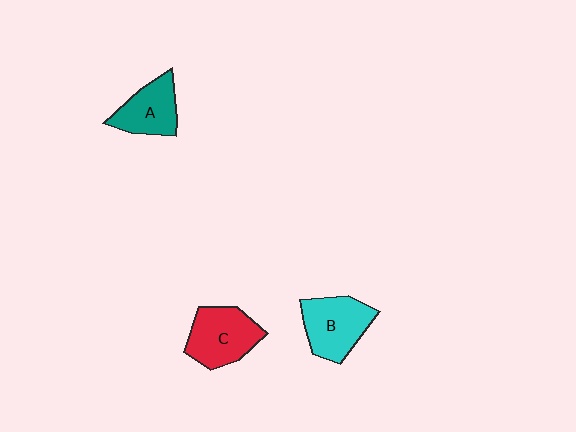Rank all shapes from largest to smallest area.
From largest to smallest: C (red), B (cyan), A (teal).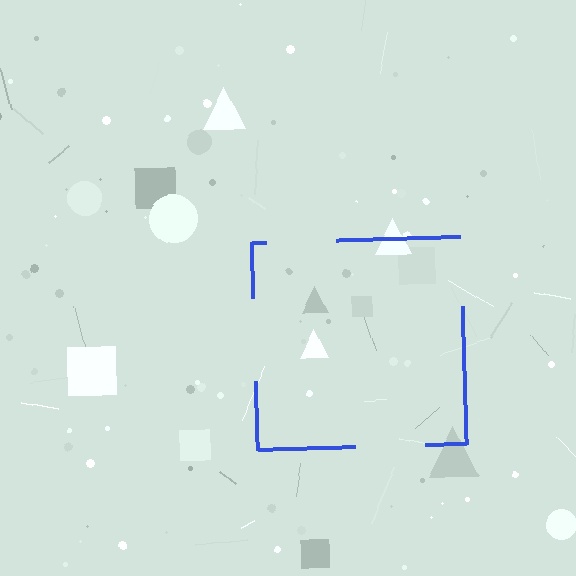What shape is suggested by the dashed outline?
The dashed outline suggests a square.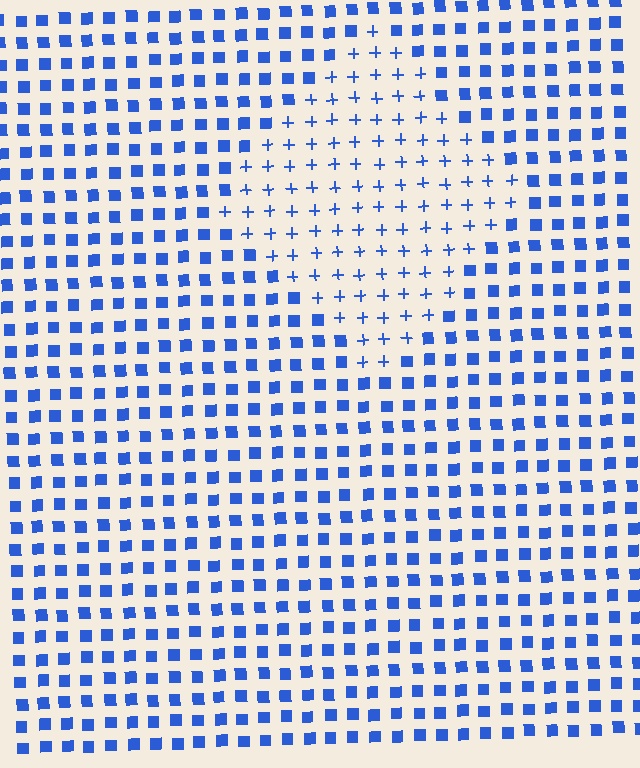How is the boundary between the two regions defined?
The boundary is defined by a change in element shape: plus signs inside vs. squares outside. All elements share the same color and spacing.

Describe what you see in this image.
The image is filled with small blue elements arranged in a uniform grid. A diamond-shaped region contains plus signs, while the surrounding area contains squares. The boundary is defined purely by the change in element shape.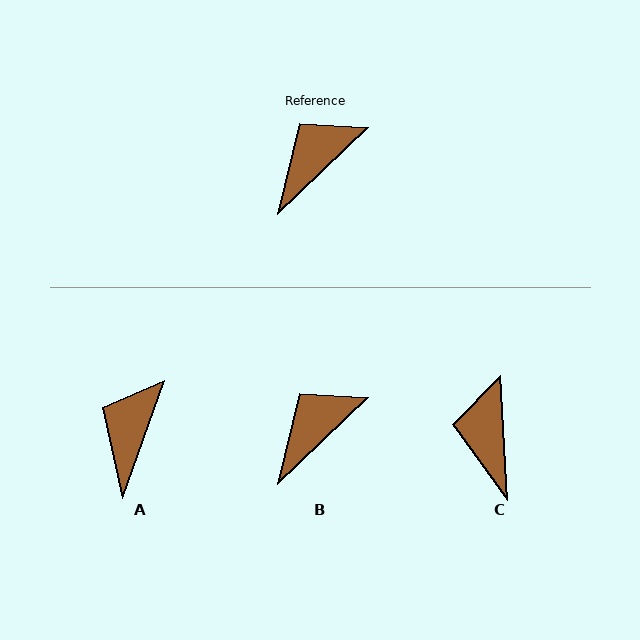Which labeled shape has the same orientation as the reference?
B.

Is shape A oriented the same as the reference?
No, it is off by about 26 degrees.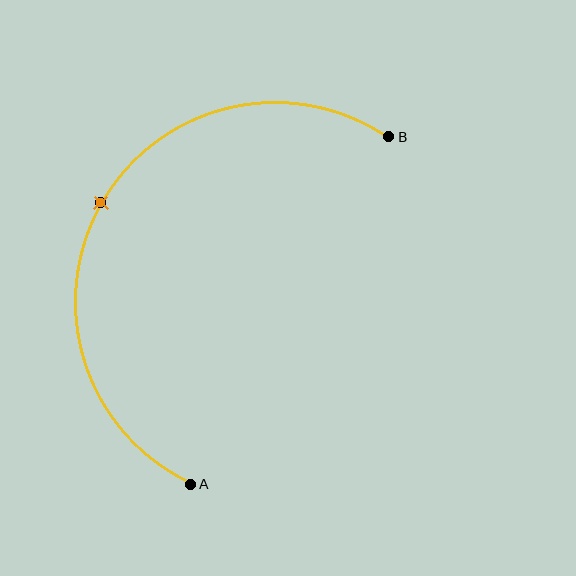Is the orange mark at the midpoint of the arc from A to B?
Yes. The orange mark lies on the arc at equal arc-length from both A and B — it is the arc midpoint.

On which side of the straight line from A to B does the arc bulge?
The arc bulges to the left of the straight line connecting A and B.